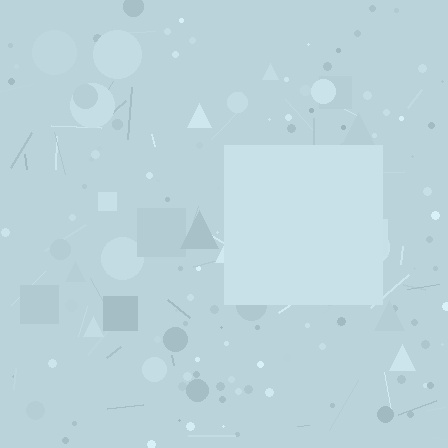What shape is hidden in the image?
A square is hidden in the image.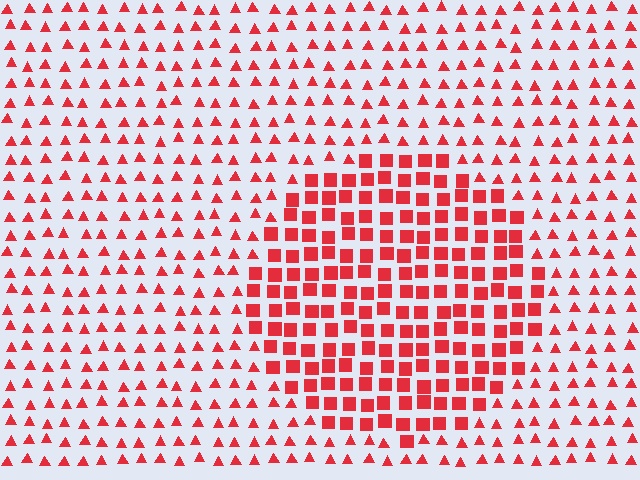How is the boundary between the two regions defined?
The boundary is defined by a change in element shape: squares inside vs. triangles outside. All elements share the same color and spacing.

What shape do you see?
I see a circle.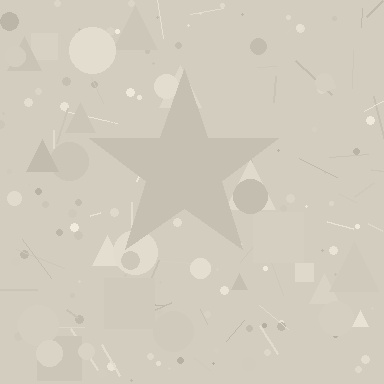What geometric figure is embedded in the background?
A star is embedded in the background.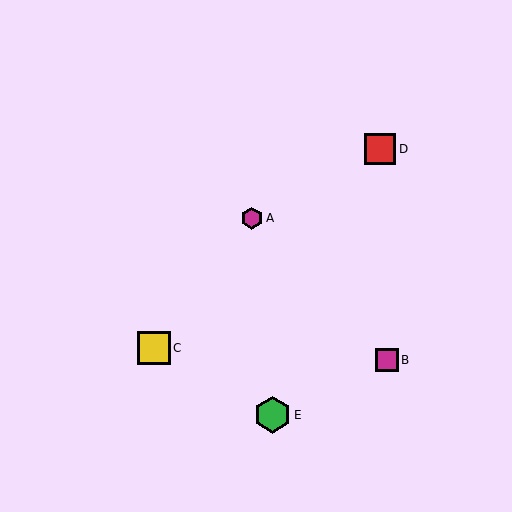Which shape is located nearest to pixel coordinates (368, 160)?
The red square (labeled D) at (380, 149) is nearest to that location.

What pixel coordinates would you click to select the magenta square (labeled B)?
Click at (387, 360) to select the magenta square B.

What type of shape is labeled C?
Shape C is a yellow square.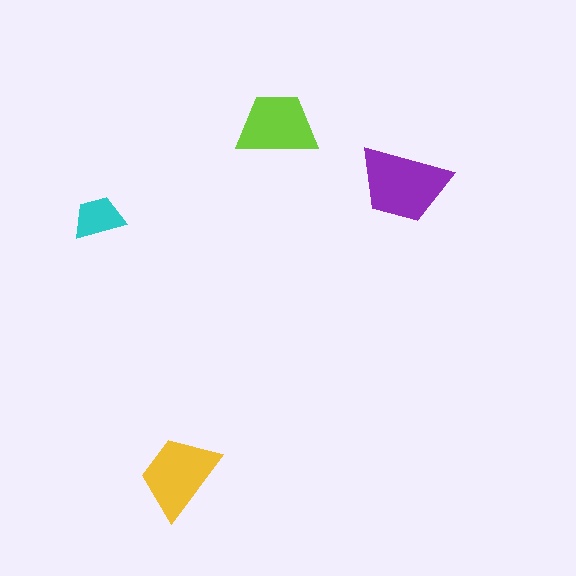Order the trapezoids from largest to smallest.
the purple one, the yellow one, the lime one, the cyan one.